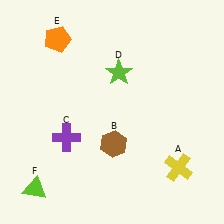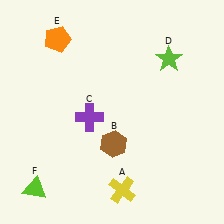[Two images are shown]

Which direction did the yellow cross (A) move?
The yellow cross (A) moved left.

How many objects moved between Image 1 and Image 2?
3 objects moved between the two images.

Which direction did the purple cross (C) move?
The purple cross (C) moved right.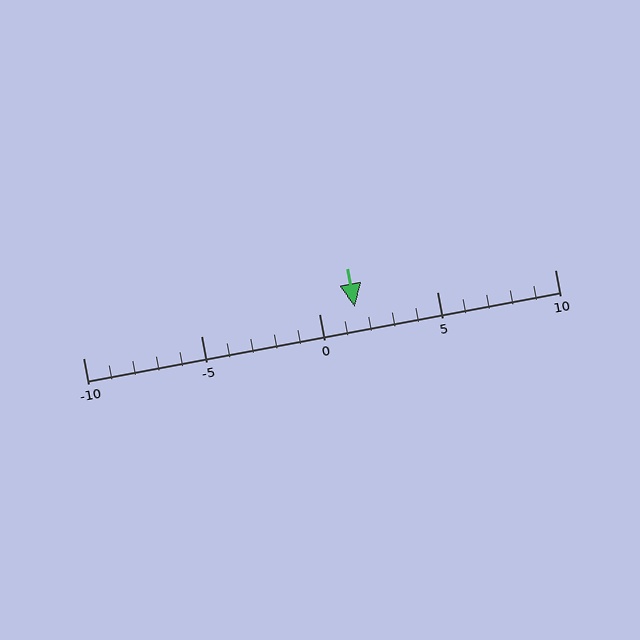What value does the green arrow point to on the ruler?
The green arrow points to approximately 2.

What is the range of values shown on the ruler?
The ruler shows values from -10 to 10.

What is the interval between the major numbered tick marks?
The major tick marks are spaced 5 units apart.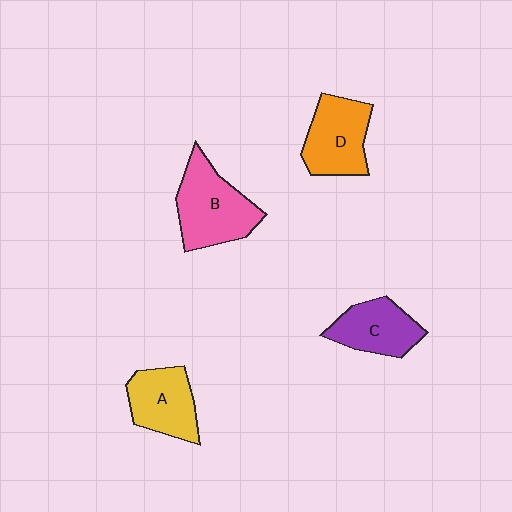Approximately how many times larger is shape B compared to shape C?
Approximately 1.4 times.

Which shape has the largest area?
Shape B (pink).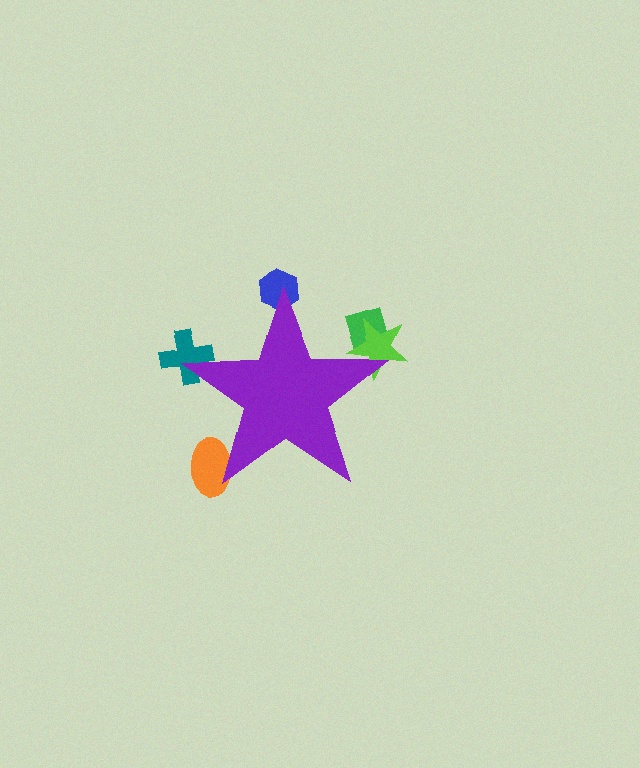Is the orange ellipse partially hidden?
Yes, the orange ellipse is partially hidden behind the purple star.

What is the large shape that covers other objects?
A purple star.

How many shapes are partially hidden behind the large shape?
5 shapes are partially hidden.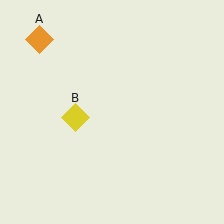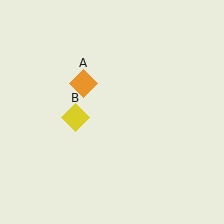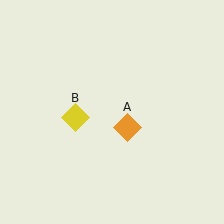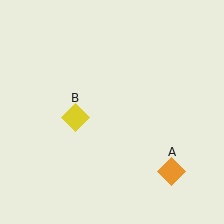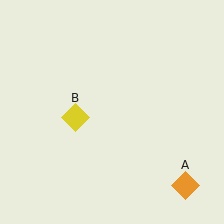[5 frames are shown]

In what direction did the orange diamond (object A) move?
The orange diamond (object A) moved down and to the right.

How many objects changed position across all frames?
1 object changed position: orange diamond (object A).